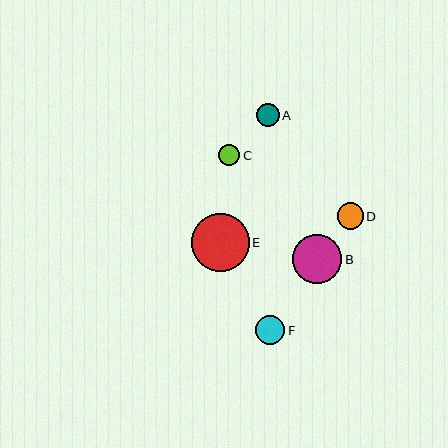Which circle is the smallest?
Circle C is the smallest with a size of approximately 21 pixels.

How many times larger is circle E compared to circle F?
Circle E is approximately 2.0 times the size of circle F.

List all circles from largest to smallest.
From largest to smallest: E, B, F, D, A, C.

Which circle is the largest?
Circle E is the largest with a size of approximately 57 pixels.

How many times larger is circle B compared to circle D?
Circle B is approximately 1.9 times the size of circle D.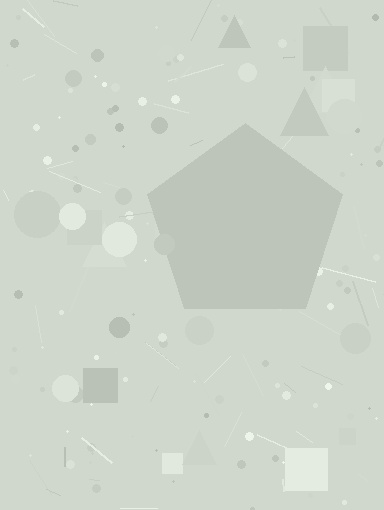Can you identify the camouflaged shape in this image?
The camouflaged shape is a pentagon.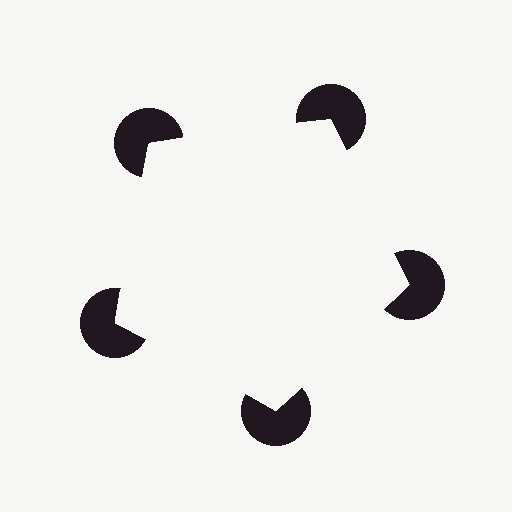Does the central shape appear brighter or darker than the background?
It typically appears slightly brighter than the background, even though no actual brightness change is drawn.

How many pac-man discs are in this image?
There are 5 — one at each vertex of the illusory pentagon.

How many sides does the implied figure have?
5 sides.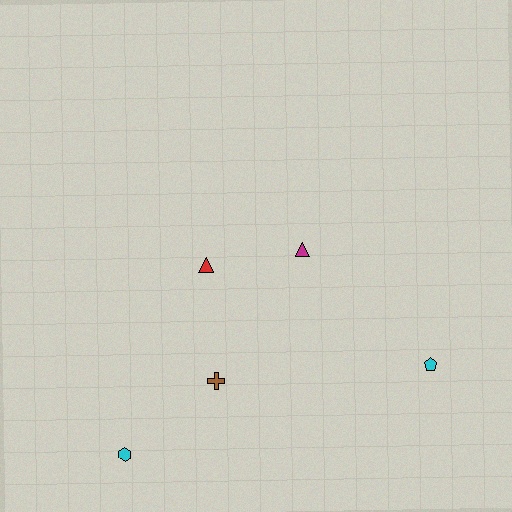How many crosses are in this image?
There is 1 cross.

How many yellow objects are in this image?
There are no yellow objects.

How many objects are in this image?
There are 5 objects.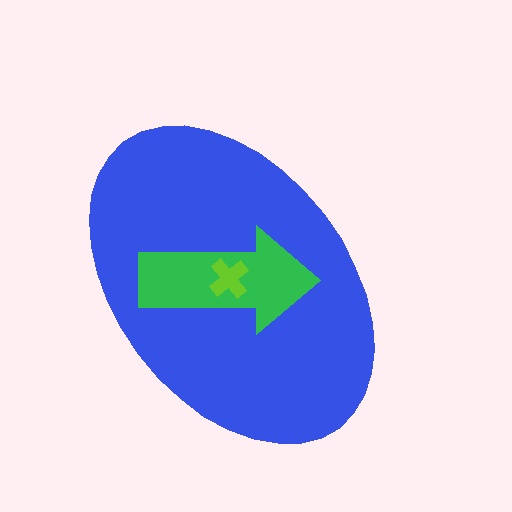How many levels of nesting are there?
3.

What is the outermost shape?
The blue ellipse.